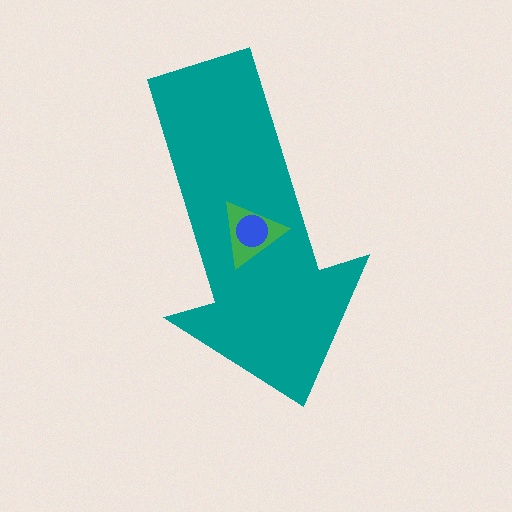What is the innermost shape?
The blue circle.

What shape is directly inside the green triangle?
The blue circle.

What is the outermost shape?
The teal arrow.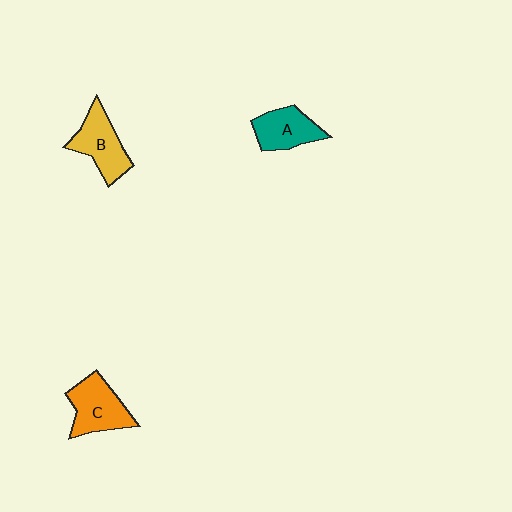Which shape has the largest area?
Shape C (orange).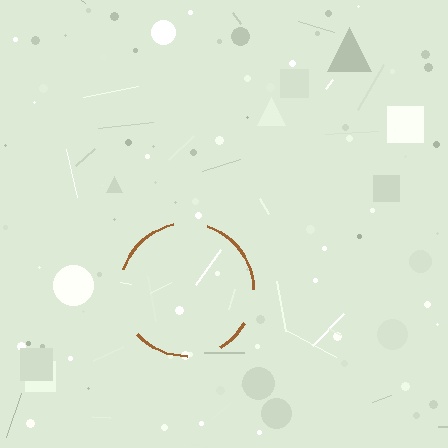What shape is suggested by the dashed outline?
The dashed outline suggests a circle.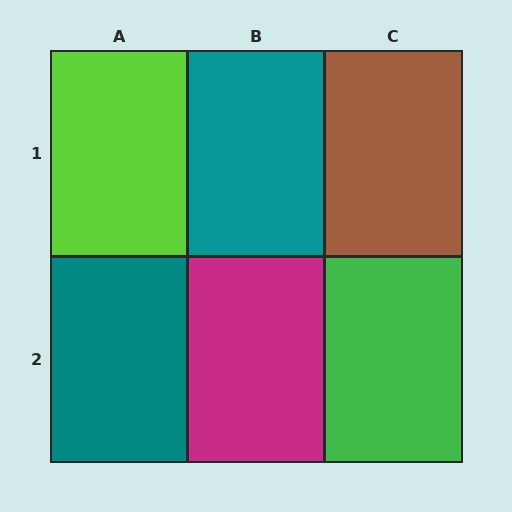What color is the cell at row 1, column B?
Teal.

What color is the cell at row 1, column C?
Brown.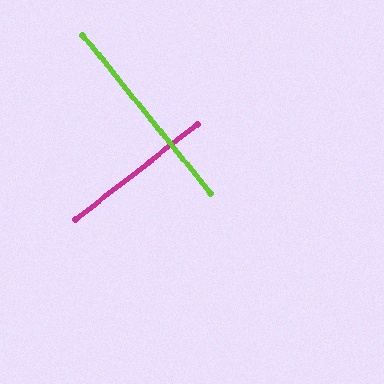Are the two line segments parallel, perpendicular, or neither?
Perpendicular — they meet at approximately 89°.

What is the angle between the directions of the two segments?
Approximately 89 degrees.